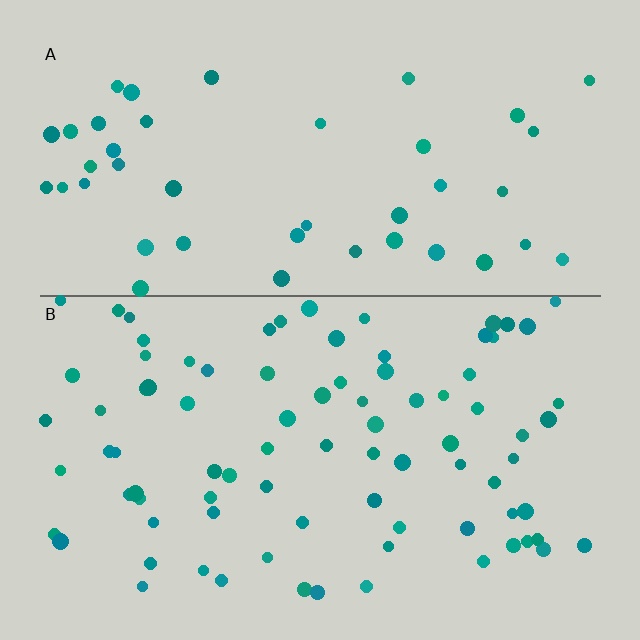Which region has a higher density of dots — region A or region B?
B (the bottom).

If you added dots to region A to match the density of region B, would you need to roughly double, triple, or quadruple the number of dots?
Approximately double.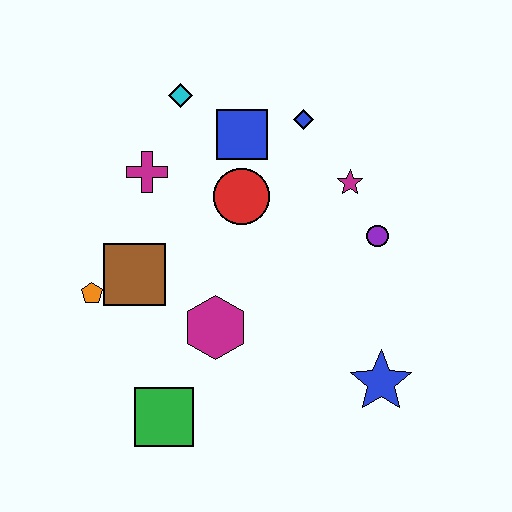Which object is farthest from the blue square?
The green square is farthest from the blue square.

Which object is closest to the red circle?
The blue square is closest to the red circle.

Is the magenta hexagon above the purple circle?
No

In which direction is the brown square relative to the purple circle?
The brown square is to the left of the purple circle.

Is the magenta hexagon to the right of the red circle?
No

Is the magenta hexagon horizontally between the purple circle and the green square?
Yes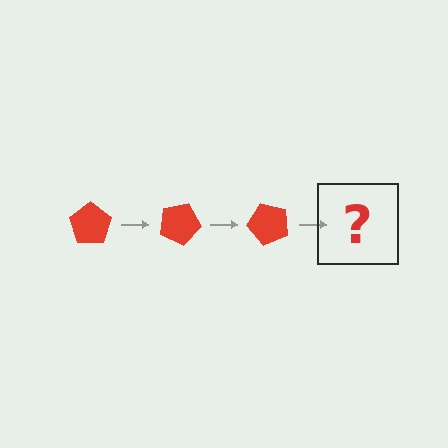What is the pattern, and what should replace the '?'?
The pattern is that the pentagon rotates 25 degrees each step. The '?' should be a red pentagon rotated 75 degrees.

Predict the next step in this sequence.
The next step is a red pentagon rotated 75 degrees.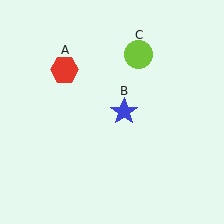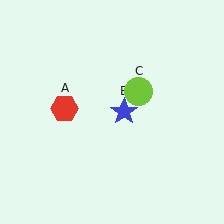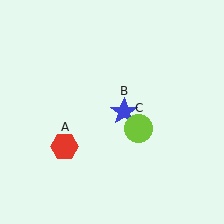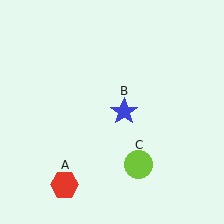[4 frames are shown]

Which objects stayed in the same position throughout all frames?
Blue star (object B) remained stationary.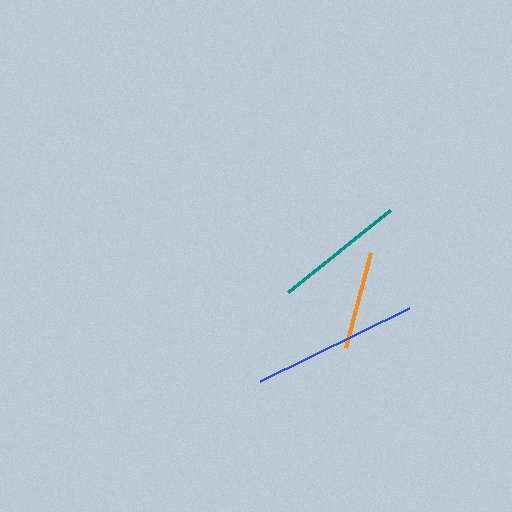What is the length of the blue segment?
The blue segment is approximately 166 pixels long.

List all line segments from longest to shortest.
From longest to shortest: blue, teal, orange.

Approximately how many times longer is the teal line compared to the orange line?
The teal line is approximately 1.3 times the length of the orange line.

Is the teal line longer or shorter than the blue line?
The blue line is longer than the teal line.